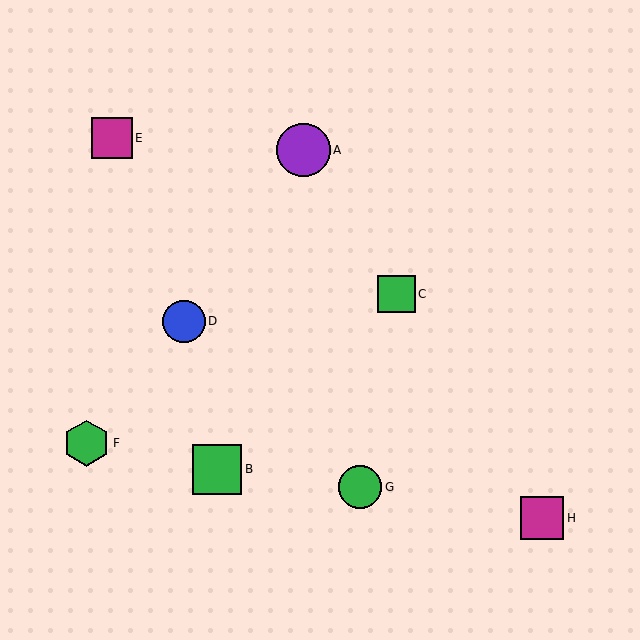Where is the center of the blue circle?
The center of the blue circle is at (184, 321).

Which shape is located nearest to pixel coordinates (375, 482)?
The green circle (labeled G) at (360, 487) is nearest to that location.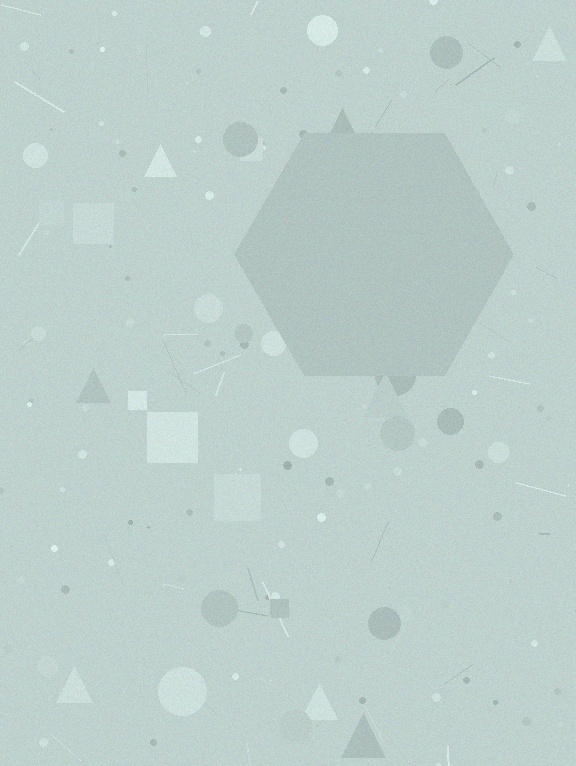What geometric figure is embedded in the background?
A hexagon is embedded in the background.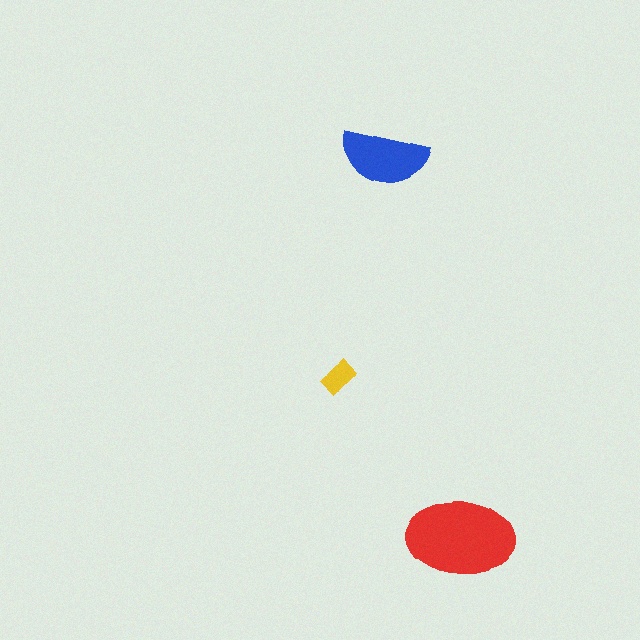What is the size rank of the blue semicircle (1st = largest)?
2nd.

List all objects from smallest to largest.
The yellow rectangle, the blue semicircle, the red ellipse.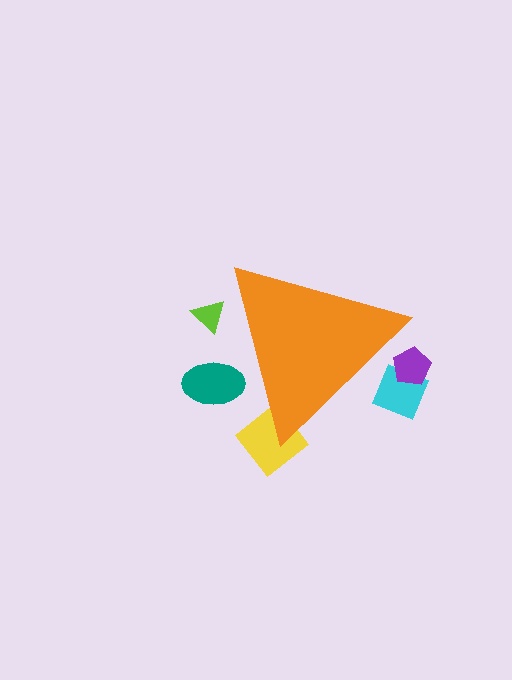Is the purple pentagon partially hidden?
Yes, the purple pentagon is partially hidden behind the orange triangle.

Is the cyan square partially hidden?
Yes, the cyan square is partially hidden behind the orange triangle.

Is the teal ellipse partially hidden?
Yes, the teal ellipse is partially hidden behind the orange triangle.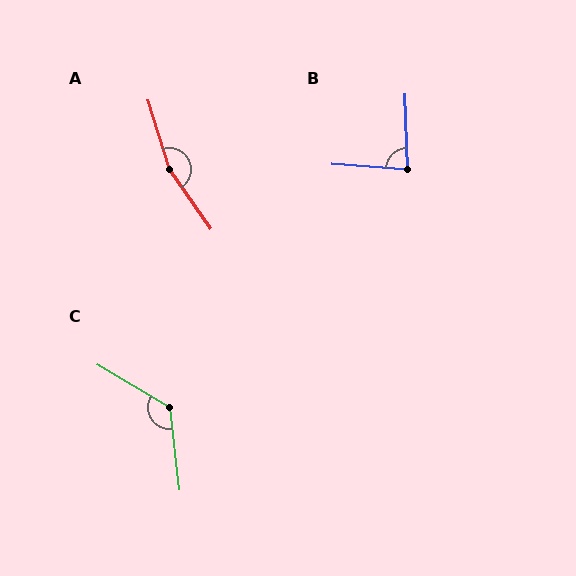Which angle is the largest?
A, at approximately 162 degrees.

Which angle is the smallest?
B, at approximately 84 degrees.